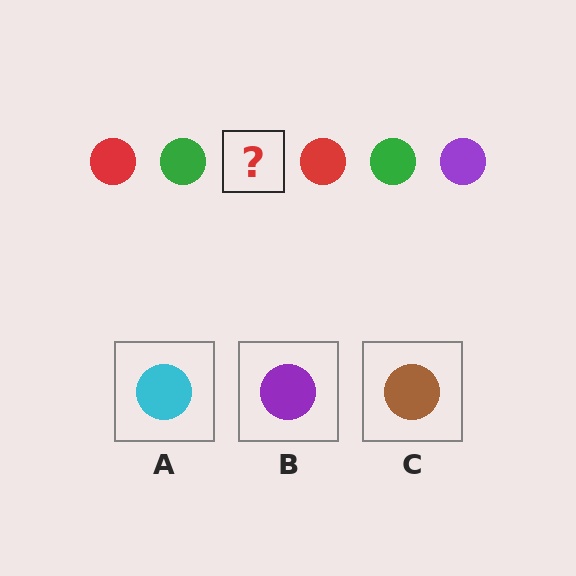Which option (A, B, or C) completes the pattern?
B.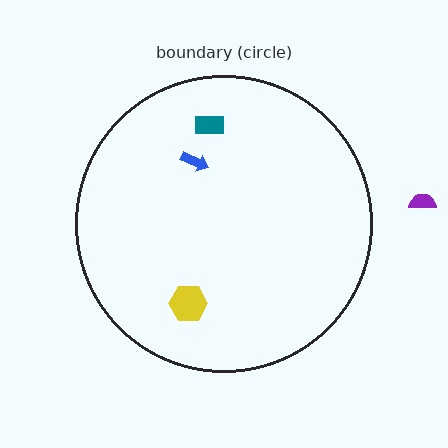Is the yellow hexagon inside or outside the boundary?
Inside.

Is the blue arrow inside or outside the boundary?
Inside.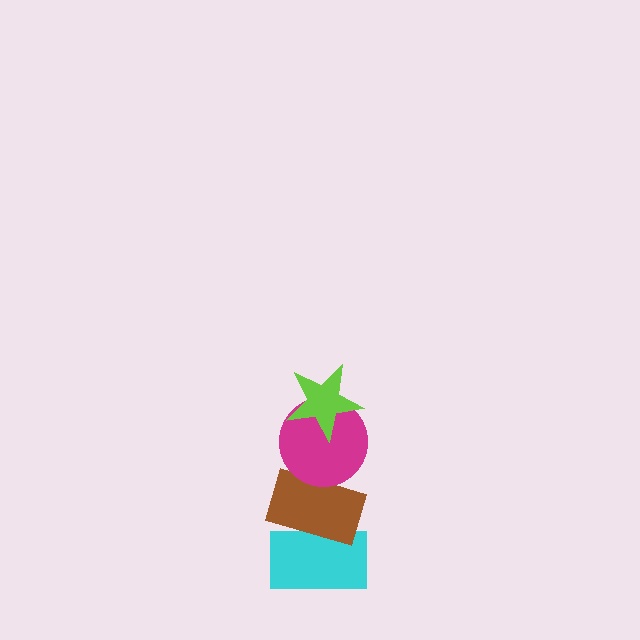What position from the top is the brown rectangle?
The brown rectangle is 3rd from the top.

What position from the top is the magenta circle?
The magenta circle is 2nd from the top.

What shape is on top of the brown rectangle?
The magenta circle is on top of the brown rectangle.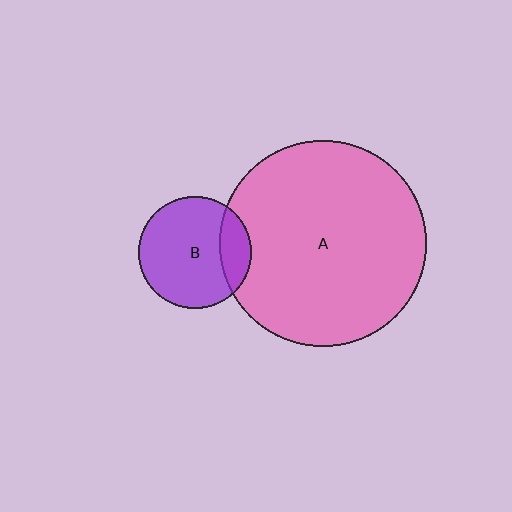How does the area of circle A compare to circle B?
Approximately 3.4 times.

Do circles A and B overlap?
Yes.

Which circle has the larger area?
Circle A (pink).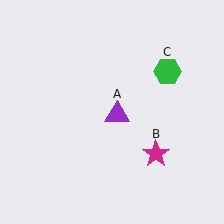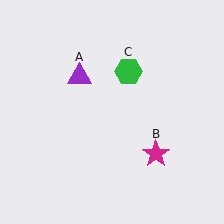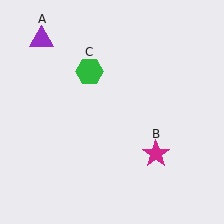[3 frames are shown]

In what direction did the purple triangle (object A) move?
The purple triangle (object A) moved up and to the left.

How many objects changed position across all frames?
2 objects changed position: purple triangle (object A), green hexagon (object C).